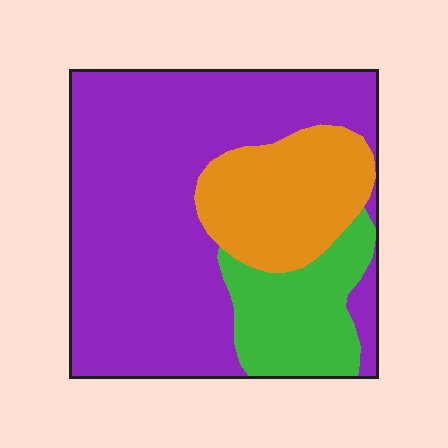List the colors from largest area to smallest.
From largest to smallest: purple, orange, green.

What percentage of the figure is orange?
Orange covers about 20% of the figure.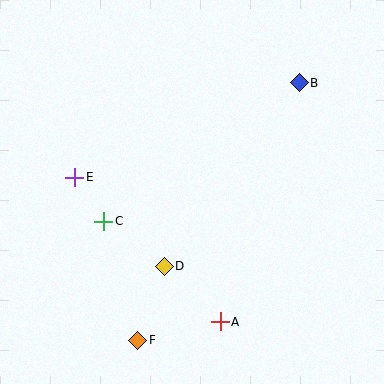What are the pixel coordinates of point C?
Point C is at (104, 221).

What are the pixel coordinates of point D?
Point D is at (164, 266).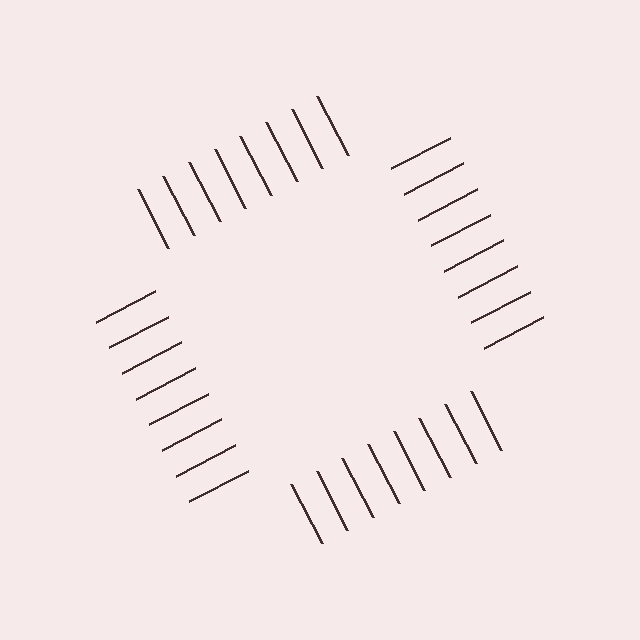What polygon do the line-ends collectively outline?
An illusory square — the line segments terminate on its edges but no continuous stroke is drawn.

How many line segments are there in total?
32 — 8 along each of the 4 edges.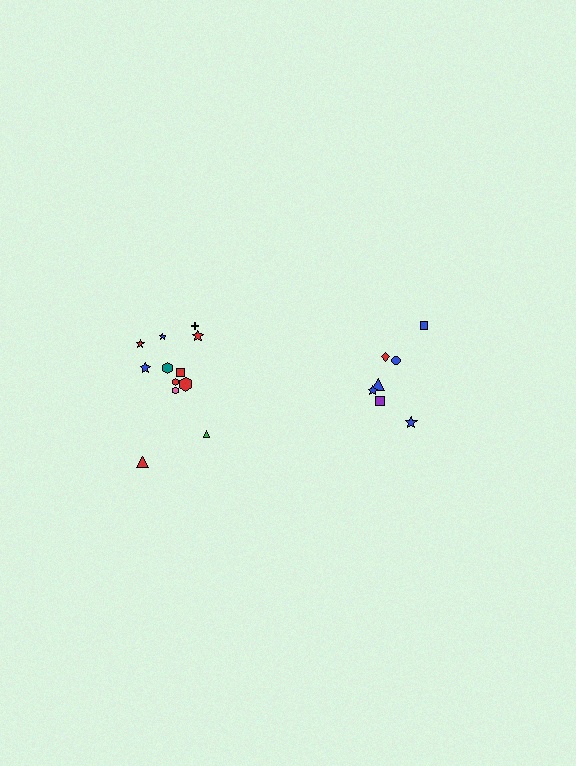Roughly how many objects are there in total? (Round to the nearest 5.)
Roughly 20 objects in total.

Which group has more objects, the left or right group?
The left group.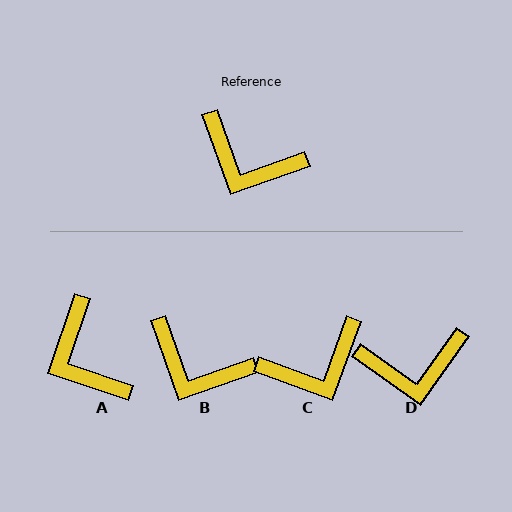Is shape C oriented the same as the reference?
No, it is off by about 50 degrees.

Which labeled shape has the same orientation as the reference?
B.